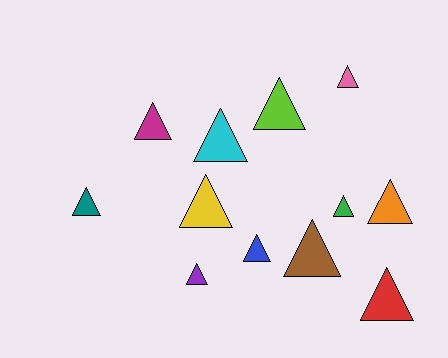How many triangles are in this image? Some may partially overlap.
There are 12 triangles.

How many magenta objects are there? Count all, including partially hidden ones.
There is 1 magenta object.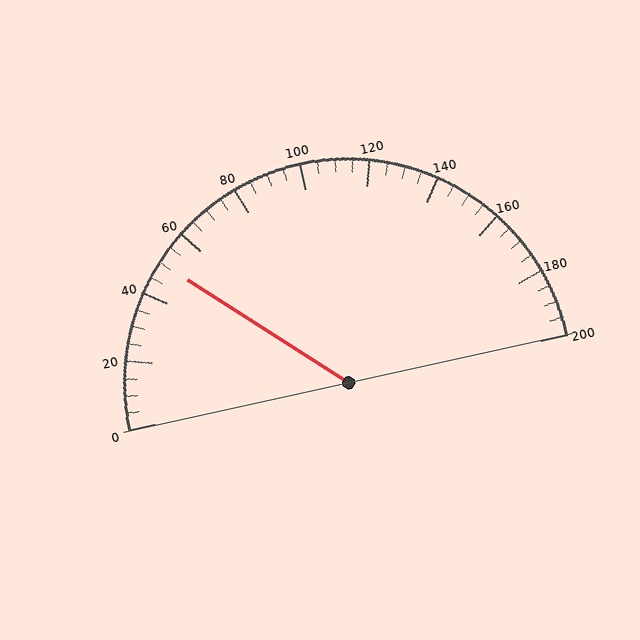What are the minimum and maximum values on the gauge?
The gauge ranges from 0 to 200.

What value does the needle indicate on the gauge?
The needle indicates approximately 50.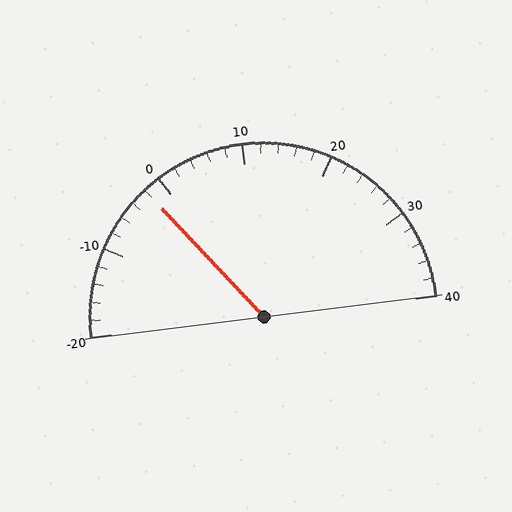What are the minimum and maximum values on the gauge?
The gauge ranges from -20 to 40.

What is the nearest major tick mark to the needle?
The nearest major tick mark is 0.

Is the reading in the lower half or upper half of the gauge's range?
The reading is in the lower half of the range (-20 to 40).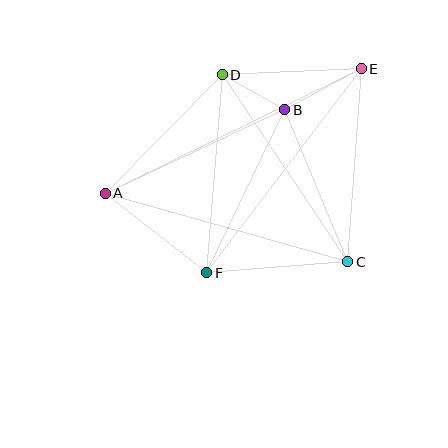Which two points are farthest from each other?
Points A and E are farthest from each other.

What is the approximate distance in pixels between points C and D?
The distance between C and D is approximately 225 pixels.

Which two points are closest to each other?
Points B and D are closest to each other.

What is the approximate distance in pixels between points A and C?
The distance between A and C is approximately 252 pixels.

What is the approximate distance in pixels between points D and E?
The distance between D and E is approximately 139 pixels.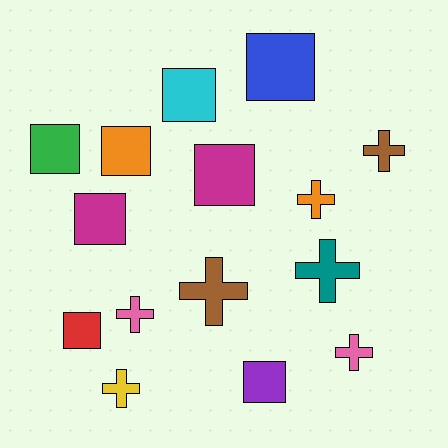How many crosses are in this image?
There are 7 crosses.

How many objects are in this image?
There are 15 objects.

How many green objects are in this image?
There is 1 green object.